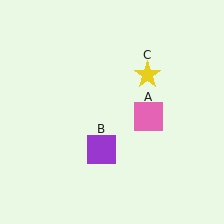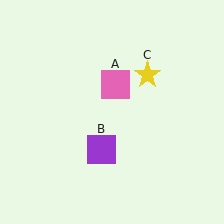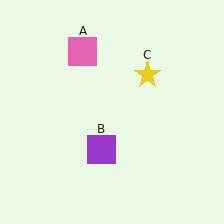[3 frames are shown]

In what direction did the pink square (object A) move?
The pink square (object A) moved up and to the left.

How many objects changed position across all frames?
1 object changed position: pink square (object A).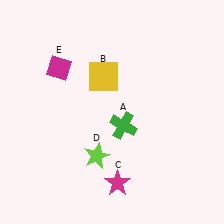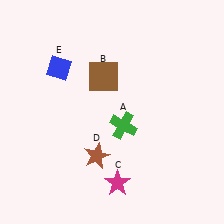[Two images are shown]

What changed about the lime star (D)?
In Image 1, D is lime. In Image 2, it changed to brown.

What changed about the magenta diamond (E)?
In Image 1, E is magenta. In Image 2, it changed to blue.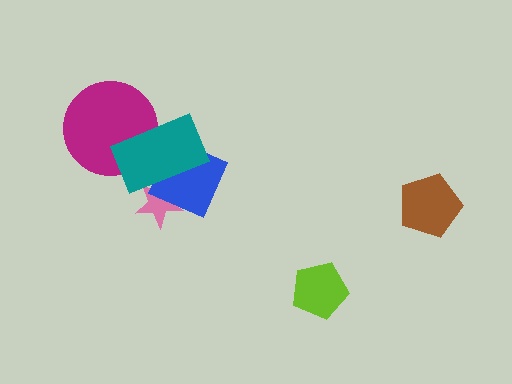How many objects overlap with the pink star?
2 objects overlap with the pink star.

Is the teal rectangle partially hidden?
No, no other shape covers it.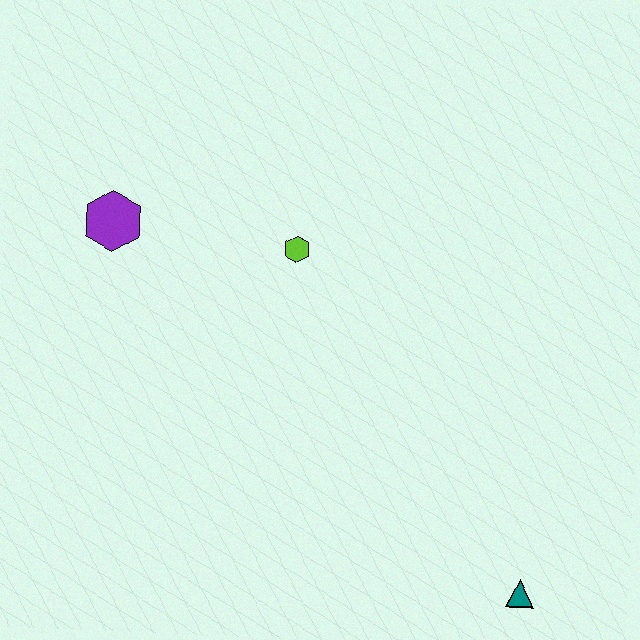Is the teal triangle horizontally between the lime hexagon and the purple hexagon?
No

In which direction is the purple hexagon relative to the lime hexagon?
The purple hexagon is to the left of the lime hexagon.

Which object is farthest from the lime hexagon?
The teal triangle is farthest from the lime hexagon.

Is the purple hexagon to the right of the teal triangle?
No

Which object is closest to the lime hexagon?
The purple hexagon is closest to the lime hexagon.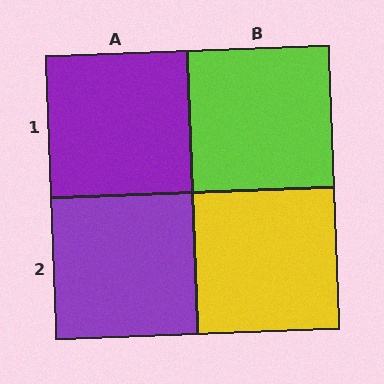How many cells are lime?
1 cell is lime.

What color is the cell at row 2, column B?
Yellow.